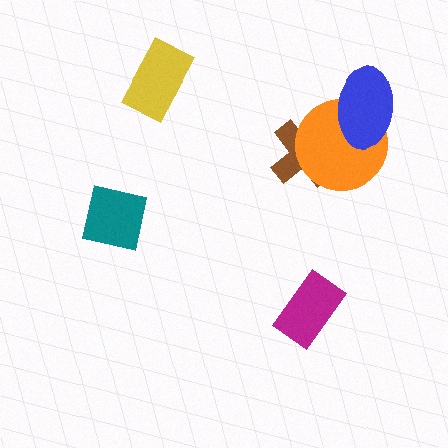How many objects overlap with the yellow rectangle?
0 objects overlap with the yellow rectangle.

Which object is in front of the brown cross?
The orange circle is in front of the brown cross.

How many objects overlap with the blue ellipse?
1 object overlaps with the blue ellipse.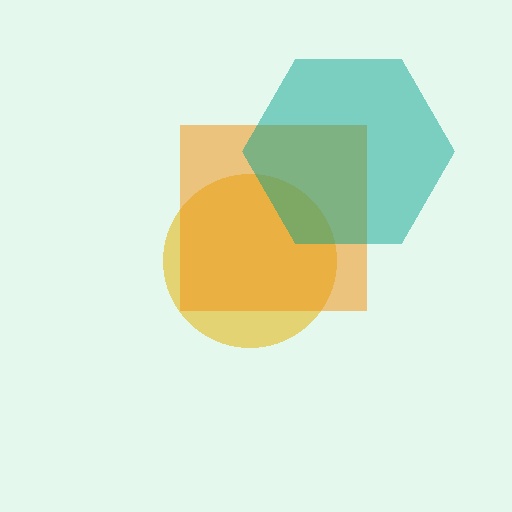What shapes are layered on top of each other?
The layered shapes are: a yellow circle, an orange square, a teal hexagon.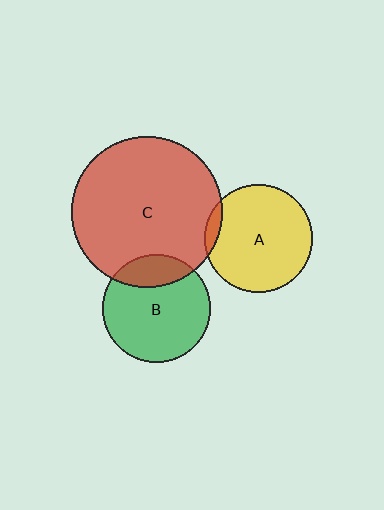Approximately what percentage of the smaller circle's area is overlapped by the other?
Approximately 5%.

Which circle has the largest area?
Circle C (red).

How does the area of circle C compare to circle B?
Approximately 1.9 times.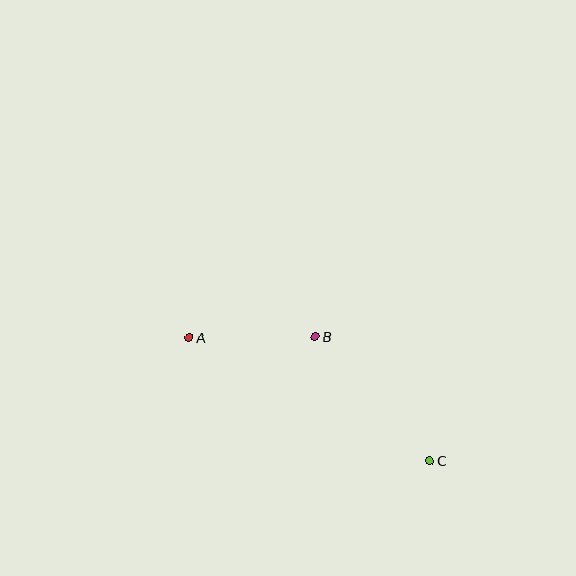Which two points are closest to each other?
Points A and B are closest to each other.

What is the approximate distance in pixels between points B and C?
The distance between B and C is approximately 169 pixels.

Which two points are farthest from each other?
Points A and C are farthest from each other.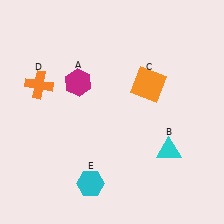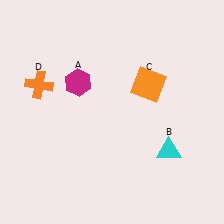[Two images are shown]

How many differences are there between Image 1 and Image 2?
There is 1 difference between the two images.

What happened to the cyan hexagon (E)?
The cyan hexagon (E) was removed in Image 2. It was in the bottom-left area of Image 1.